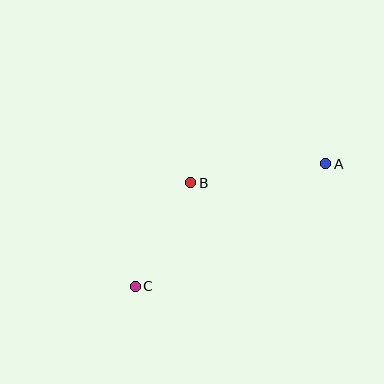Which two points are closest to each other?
Points B and C are closest to each other.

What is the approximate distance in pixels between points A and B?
The distance between A and B is approximately 136 pixels.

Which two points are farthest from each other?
Points A and C are farthest from each other.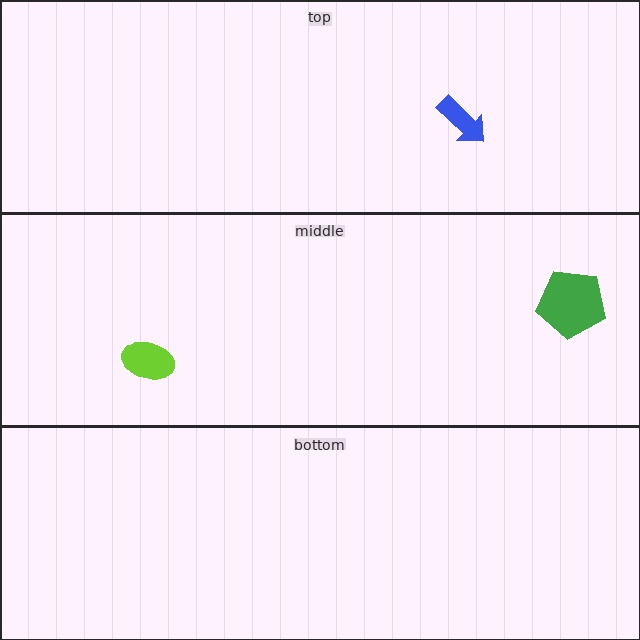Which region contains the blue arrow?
The top region.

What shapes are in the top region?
The blue arrow.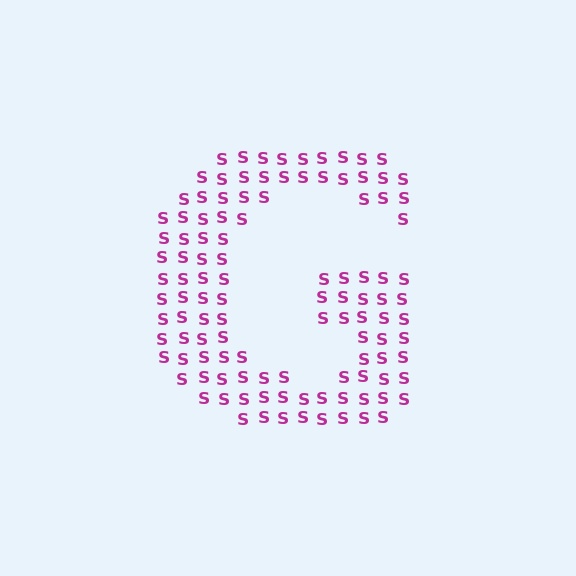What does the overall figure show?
The overall figure shows the letter G.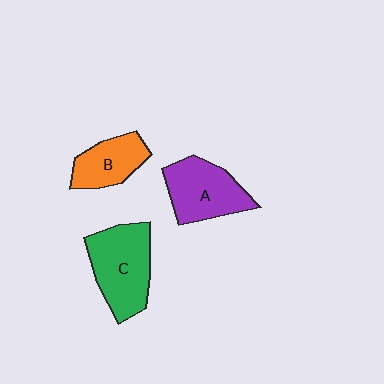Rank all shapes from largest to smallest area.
From largest to smallest: C (green), A (purple), B (orange).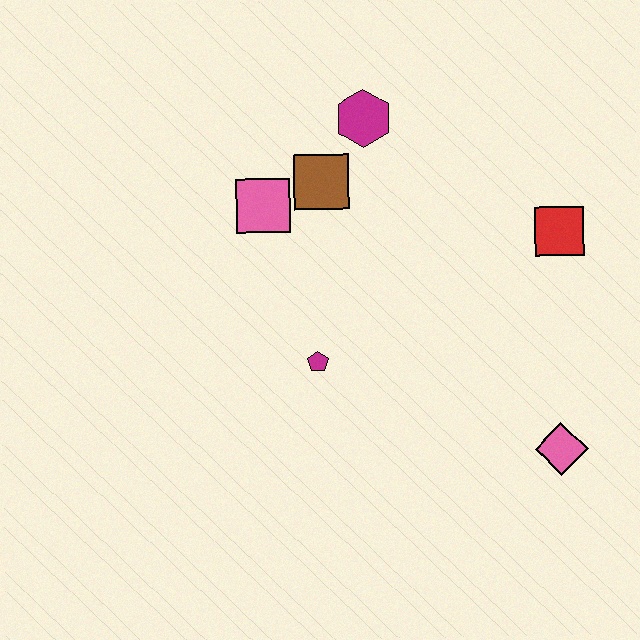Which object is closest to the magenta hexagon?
The brown square is closest to the magenta hexagon.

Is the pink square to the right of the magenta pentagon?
No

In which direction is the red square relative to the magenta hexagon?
The red square is to the right of the magenta hexagon.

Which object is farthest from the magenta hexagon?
The pink diamond is farthest from the magenta hexagon.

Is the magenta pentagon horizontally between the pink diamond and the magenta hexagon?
No